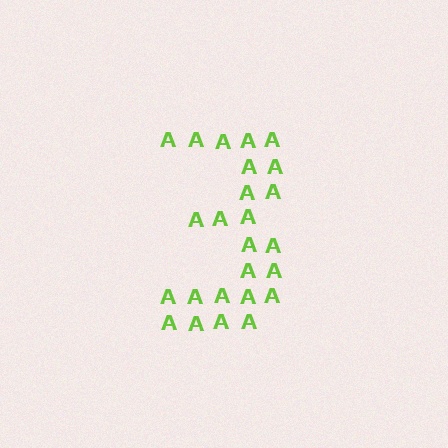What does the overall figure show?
The overall figure shows the digit 3.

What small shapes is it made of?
It is made of small letter A's.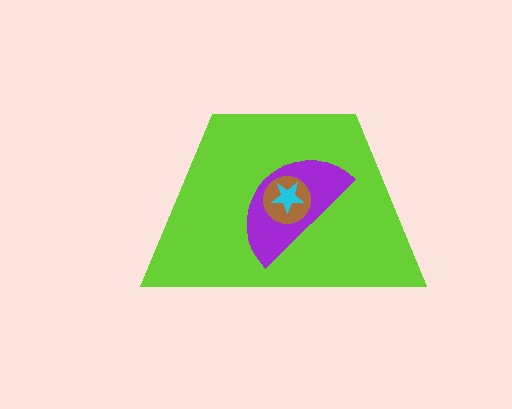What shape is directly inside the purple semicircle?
The brown circle.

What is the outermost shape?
The lime trapezoid.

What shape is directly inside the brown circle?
The cyan star.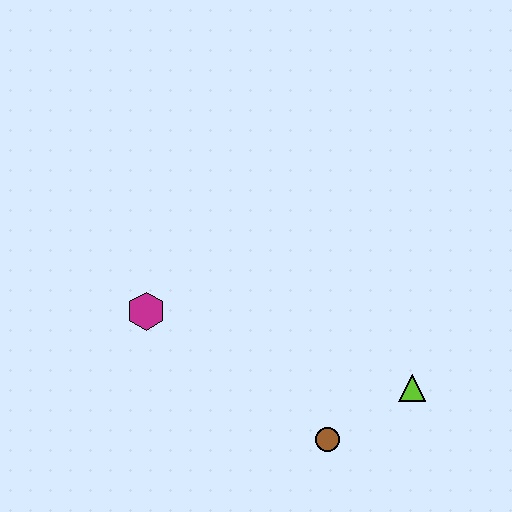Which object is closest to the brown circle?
The lime triangle is closest to the brown circle.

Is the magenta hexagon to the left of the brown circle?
Yes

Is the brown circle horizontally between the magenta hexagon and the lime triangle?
Yes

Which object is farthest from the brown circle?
The magenta hexagon is farthest from the brown circle.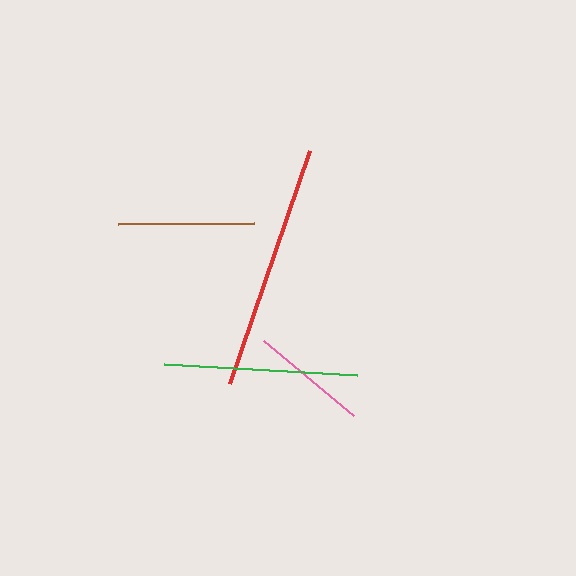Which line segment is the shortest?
The pink line is the shortest at approximately 117 pixels.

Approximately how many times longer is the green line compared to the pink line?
The green line is approximately 1.7 times the length of the pink line.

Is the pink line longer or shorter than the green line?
The green line is longer than the pink line.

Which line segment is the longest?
The red line is the longest at approximately 247 pixels.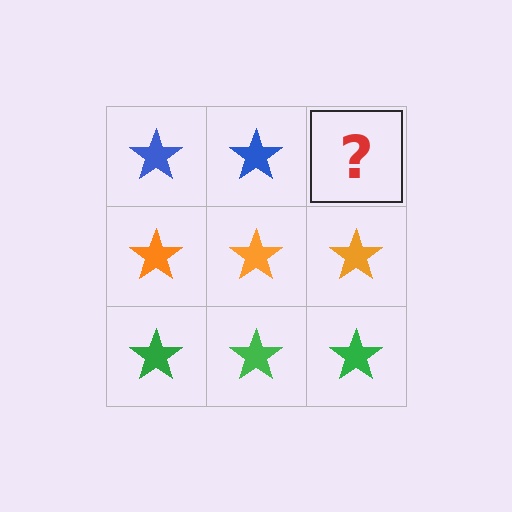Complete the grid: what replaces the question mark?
The question mark should be replaced with a blue star.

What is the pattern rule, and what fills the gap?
The rule is that each row has a consistent color. The gap should be filled with a blue star.